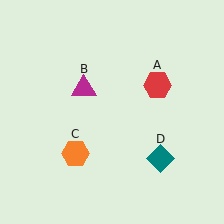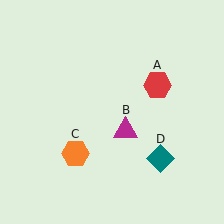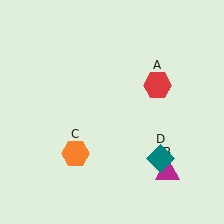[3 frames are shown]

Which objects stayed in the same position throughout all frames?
Red hexagon (object A) and orange hexagon (object C) and teal diamond (object D) remained stationary.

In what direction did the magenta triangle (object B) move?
The magenta triangle (object B) moved down and to the right.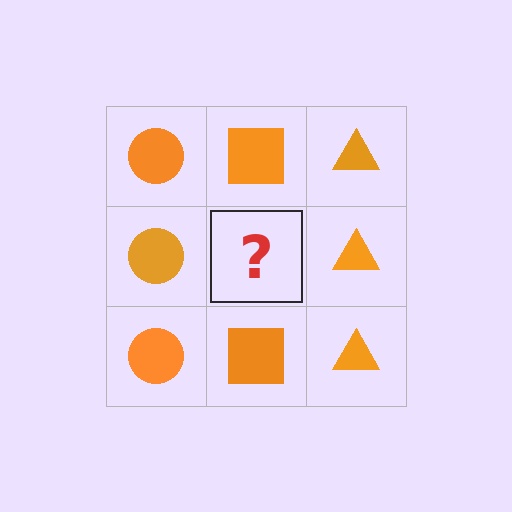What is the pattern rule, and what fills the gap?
The rule is that each column has a consistent shape. The gap should be filled with an orange square.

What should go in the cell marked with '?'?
The missing cell should contain an orange square.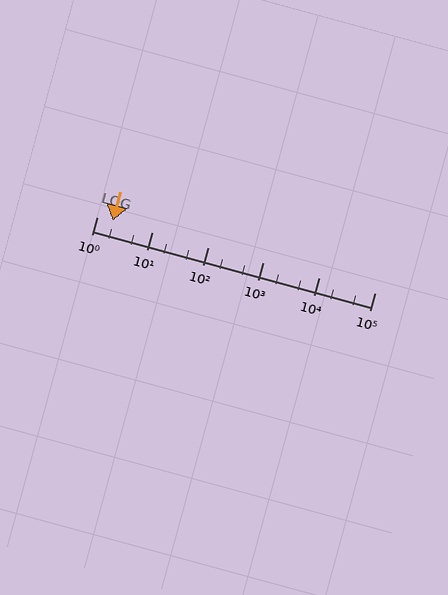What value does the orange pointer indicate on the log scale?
The pointer indicates approximately 1.9.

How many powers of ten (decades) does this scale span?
The scale spans 5 decades, from 1 to 100000.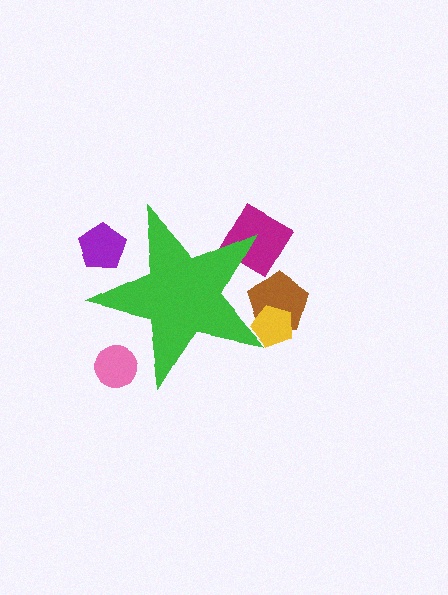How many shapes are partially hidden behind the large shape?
5 shapes are partially hidden.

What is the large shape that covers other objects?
A green star.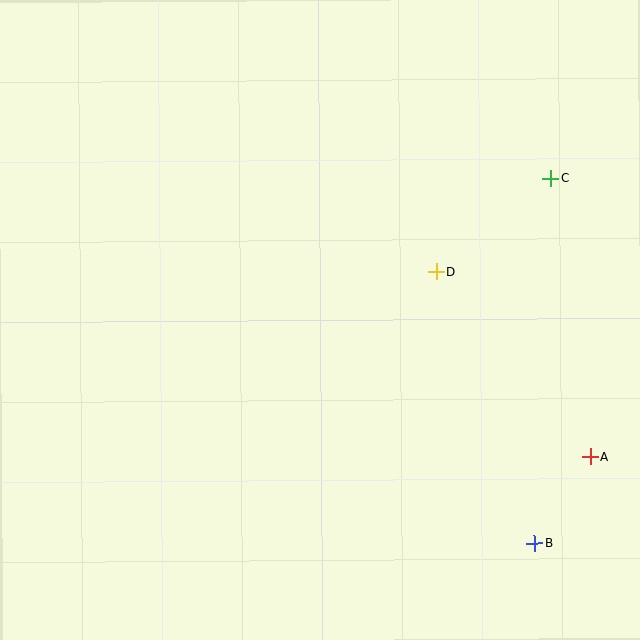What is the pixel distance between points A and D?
The distance between A and D is 241 pixels.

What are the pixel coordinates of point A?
Point A is at (590, 457).